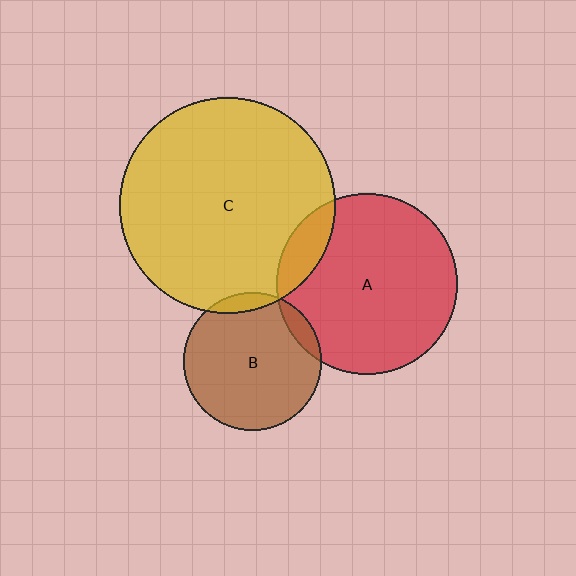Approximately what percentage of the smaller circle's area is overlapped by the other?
Approximately 5%.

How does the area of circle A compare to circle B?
Approximately 1.7 times.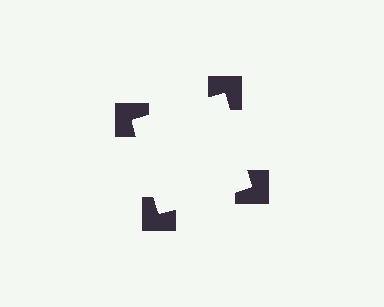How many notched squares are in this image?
There are 4 — one at each vertex of the illusory square.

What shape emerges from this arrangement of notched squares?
An illusory square — its edges are inferred from the aligned wedge cuts in the notched squares, not physically drawn.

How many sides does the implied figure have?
4 sides.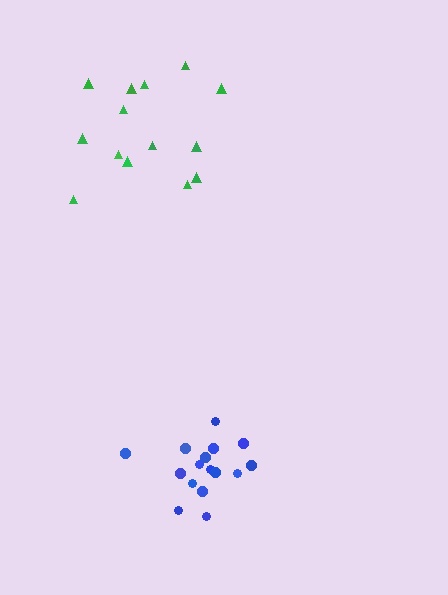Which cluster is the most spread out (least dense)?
Green.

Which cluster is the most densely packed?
Blue.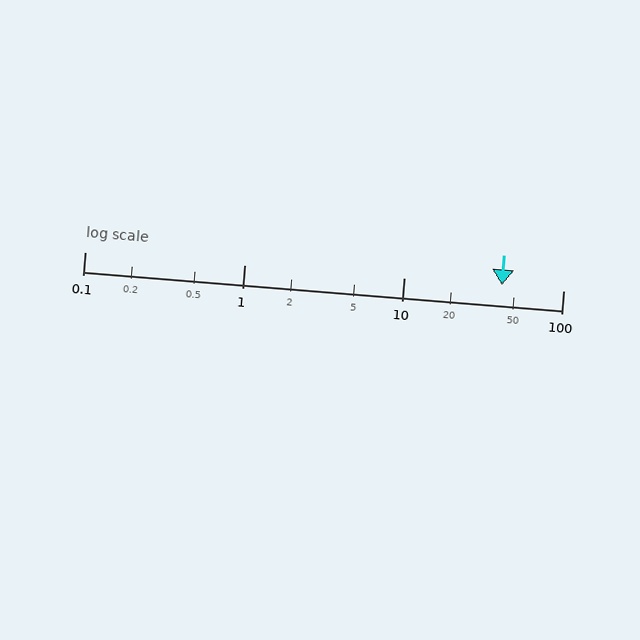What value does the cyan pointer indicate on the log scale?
The pointer indicates approximately 41.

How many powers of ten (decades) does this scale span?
The scale spans 3 decades, from 0.1 to 100.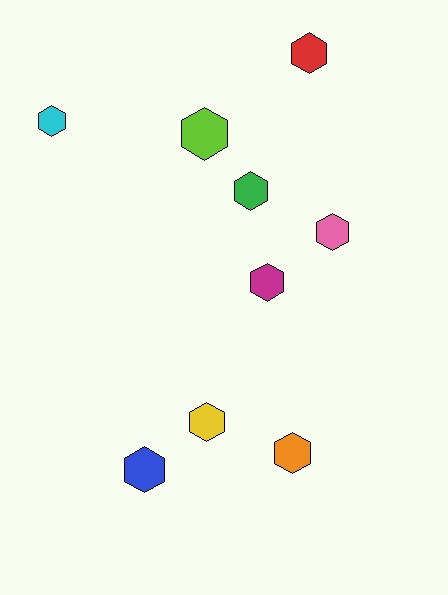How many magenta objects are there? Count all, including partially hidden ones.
There is 1 magenta object.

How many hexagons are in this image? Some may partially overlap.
There are 9 hexagons.